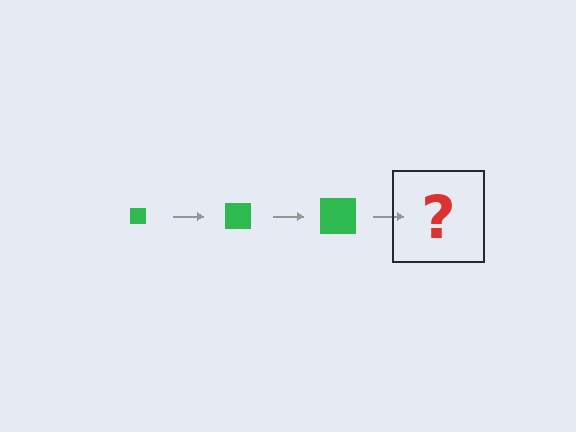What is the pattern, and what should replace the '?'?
The pattern is that the square gets progressively larger each step. The '?' should be a green square, larger than the previous one.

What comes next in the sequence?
The next element should be a green square, larger than the previous one.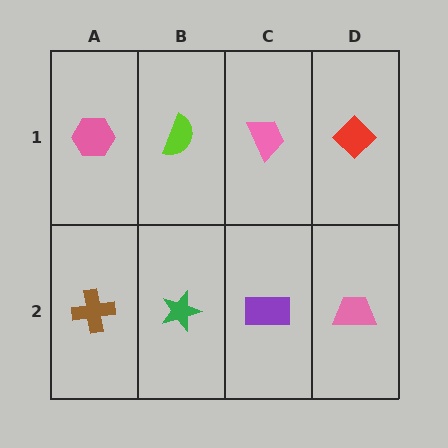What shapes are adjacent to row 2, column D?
A red diamond (row 1, column D), a purple rectangle (row 2, column C).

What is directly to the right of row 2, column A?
A green star.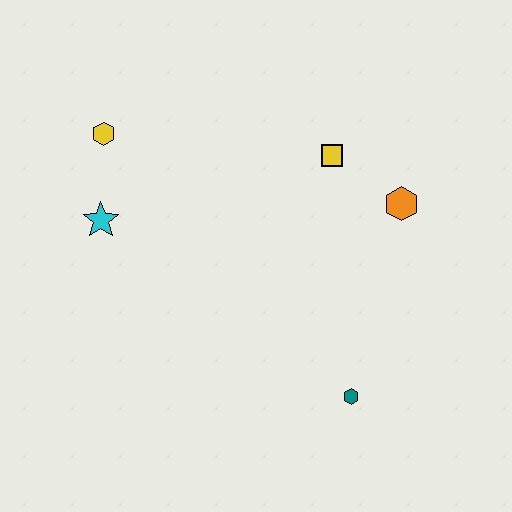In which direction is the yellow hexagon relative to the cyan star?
The yellow hexagon is above the cyan star.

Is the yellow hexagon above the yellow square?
Yes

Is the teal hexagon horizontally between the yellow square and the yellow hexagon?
No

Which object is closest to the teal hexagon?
The orange hexagon is closest to the teal hexagon.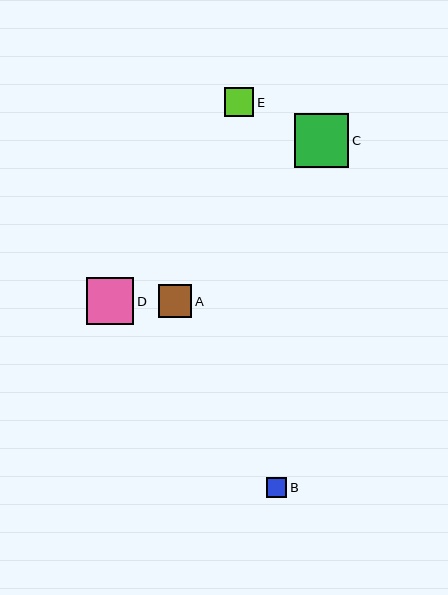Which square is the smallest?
Square B is the smallest with a size of approximately 20 pixels.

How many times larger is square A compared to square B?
Square A is approximately 1.7 times the size of square B.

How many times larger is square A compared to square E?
Square A is approximately 1.2 times the size of square E.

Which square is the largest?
Square C is the largest with a size of approximately 54 pixels.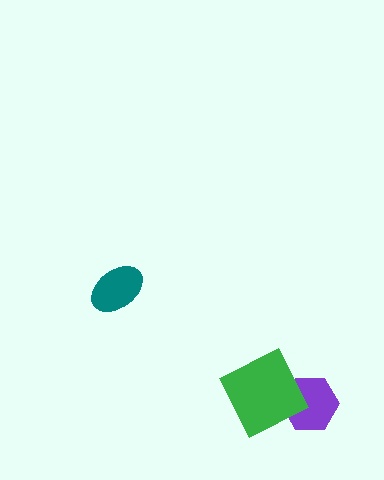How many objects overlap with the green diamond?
1 object overlaps with the green diamond.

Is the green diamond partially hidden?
No, no other shape covers it.